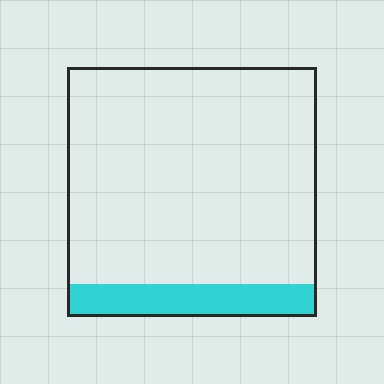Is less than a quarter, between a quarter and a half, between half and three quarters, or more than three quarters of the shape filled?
Less than a quarter.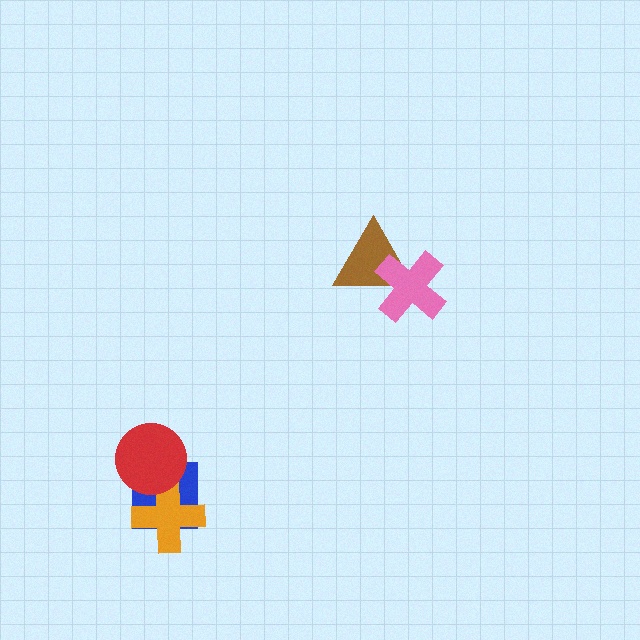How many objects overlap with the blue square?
2 objects overlap with the blue square.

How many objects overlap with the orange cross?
2 objects overlap with the orange cross.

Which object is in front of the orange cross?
The red circle is in front of the orange cross.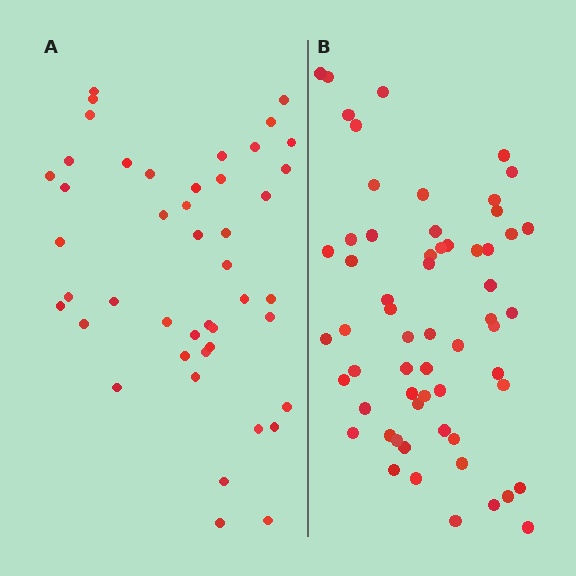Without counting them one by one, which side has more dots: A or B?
Region B (the right region) has more dots.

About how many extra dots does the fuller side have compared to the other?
Region B has approximately 15 more dots than region A.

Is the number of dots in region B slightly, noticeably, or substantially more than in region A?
Region B has noticeably more, but not dramatically so. The ratio is roughly 1.3 to 1.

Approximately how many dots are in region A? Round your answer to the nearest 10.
About 40 dots. (The exact count is 45, which rounds to 40.)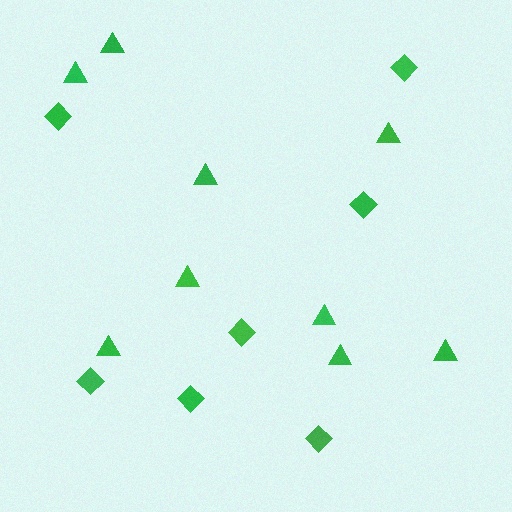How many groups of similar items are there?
There are 2 groups: one group of triangles (9) and one group of diamonds (7).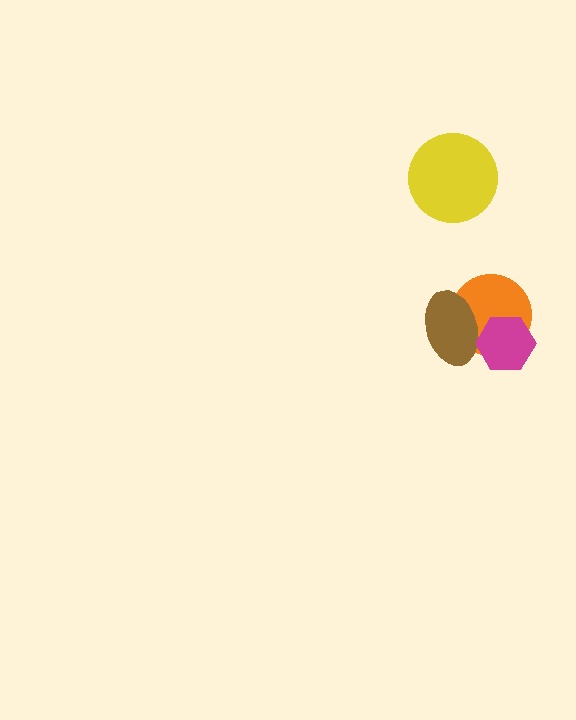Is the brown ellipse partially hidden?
Yes, it is partially covered by another shape.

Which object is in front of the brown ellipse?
The magenta hexagon is in front of the brown ellipse.